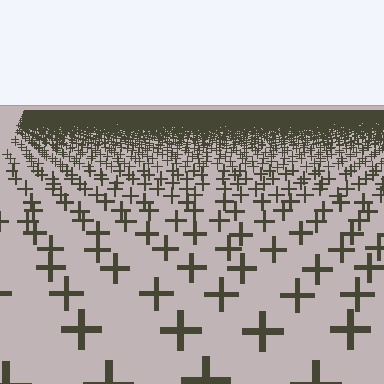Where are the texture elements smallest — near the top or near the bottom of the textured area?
Near the top.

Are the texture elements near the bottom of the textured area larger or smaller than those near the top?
Larger. Near the bottom, elements are closer to the viewer and appear at a bigger on-screen size.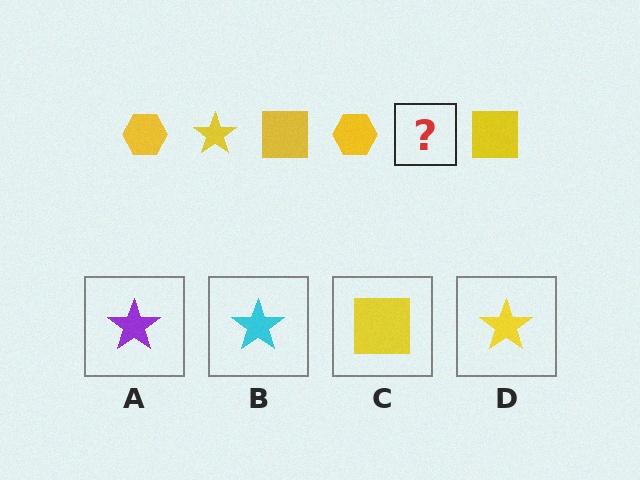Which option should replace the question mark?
Option D.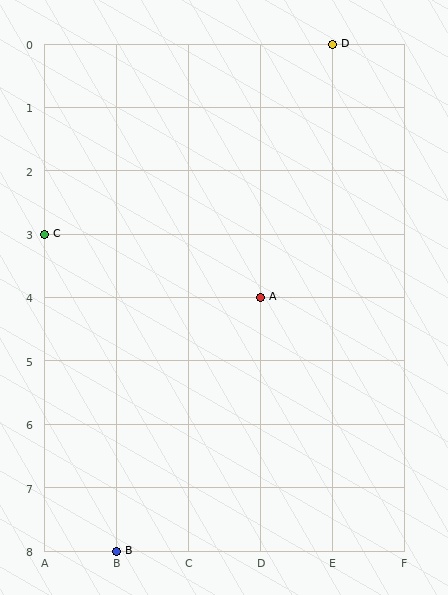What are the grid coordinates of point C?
Point C is at grid coordinates (A, 3).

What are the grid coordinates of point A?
Point A is at grid coordinates (D, 4).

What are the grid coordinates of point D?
Point D is at grid coordinates (E, 0).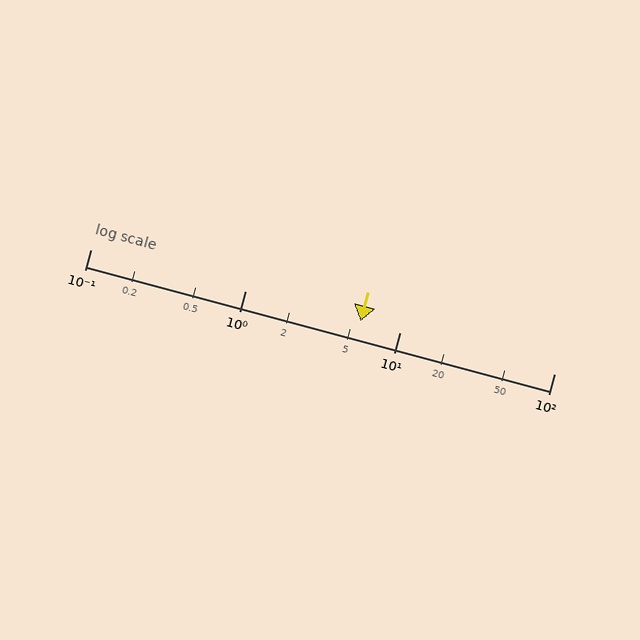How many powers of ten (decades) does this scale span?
The scale spans 3 decades, from 0.1 to 100.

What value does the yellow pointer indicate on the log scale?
The pointer indicates approximately 5.6.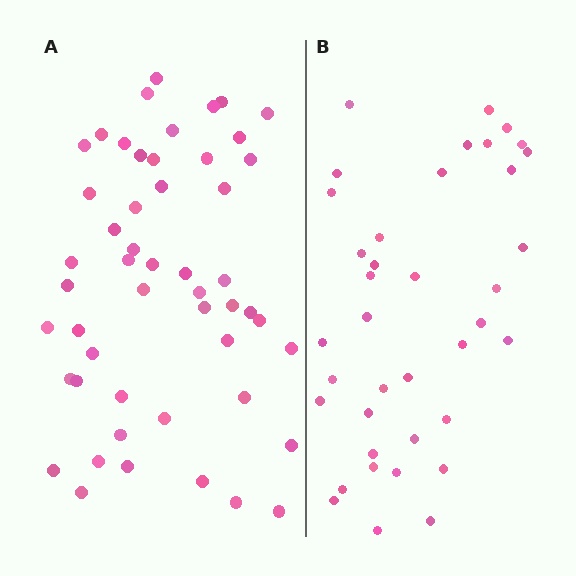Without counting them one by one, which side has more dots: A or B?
Region A (the left region) has more dots.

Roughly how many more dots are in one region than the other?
Region A has approximately 15 more dots than region B.